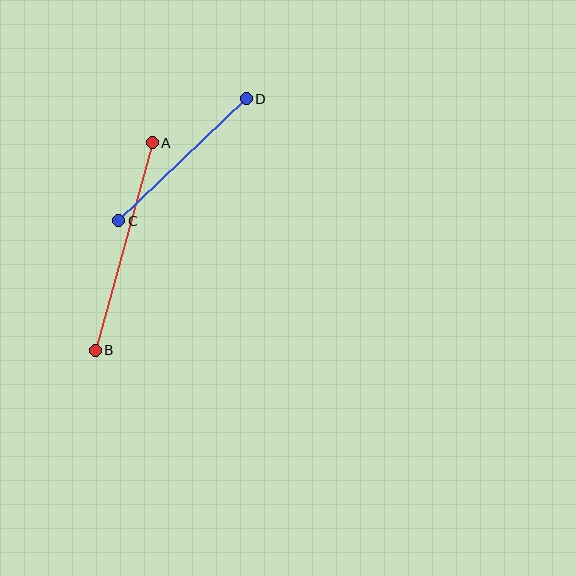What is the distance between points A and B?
The distance is approximately 215 pixels.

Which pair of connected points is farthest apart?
Points A and B are farthest apart.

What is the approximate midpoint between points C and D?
The midpoint is at approximately (182, 160) pixels.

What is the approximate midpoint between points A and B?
The midpoint is at approximately (124, 247) pixels.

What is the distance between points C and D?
The distance is approximately 176 pixels.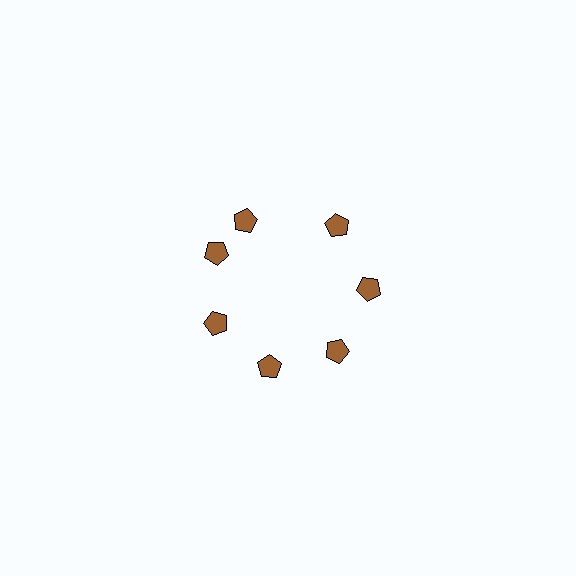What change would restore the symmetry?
The symmetry would be restored by rotating it back into even spacing with its neighbors so that all 7 pentagons sit at equal angles and equal distance from the center.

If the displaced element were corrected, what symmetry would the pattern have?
It would have 7-fold rotational symmetry — the pattern would map onto itself every 51 degrees.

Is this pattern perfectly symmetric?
No. The 7 brown pentagons are arranged in a ring, but one element near the 12 o'clock position is rotated out of alignment along the ring, breaking the 7-fold rotational symmetry.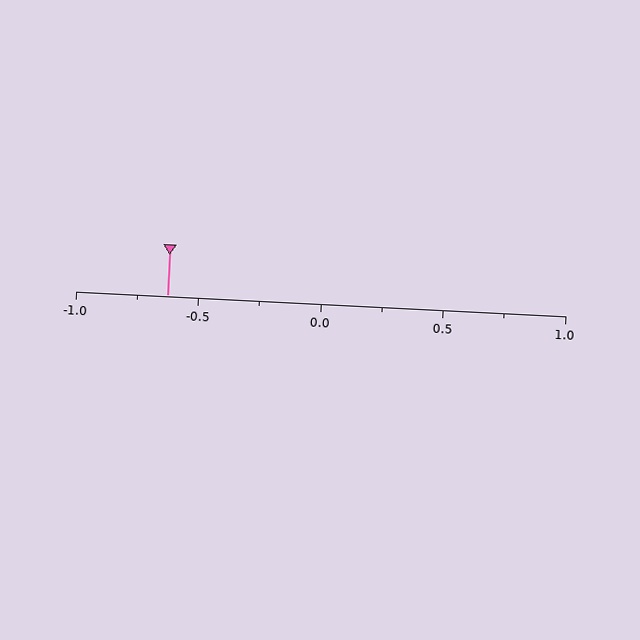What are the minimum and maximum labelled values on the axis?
The axis runs from -1.0 to 1.0.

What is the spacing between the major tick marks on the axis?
The major ticks are spaced 0.5 apart.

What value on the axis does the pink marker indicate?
The marker indicates approximately -0.62.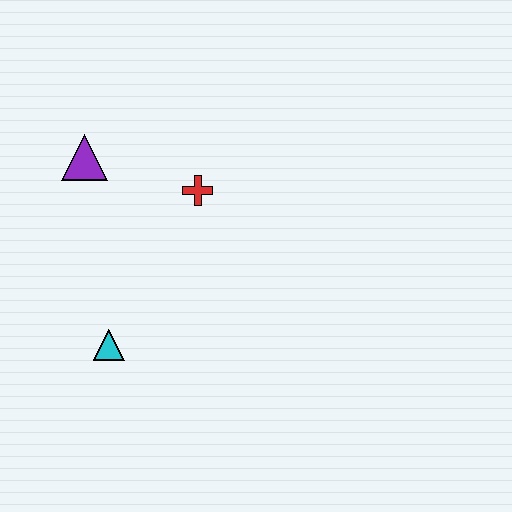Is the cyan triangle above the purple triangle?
No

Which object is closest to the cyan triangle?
The red cross is closest to the cyan triangle.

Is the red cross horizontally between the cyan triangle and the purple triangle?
No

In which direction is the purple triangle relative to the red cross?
The purple triangle is to the left of the red cross.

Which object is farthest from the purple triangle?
The cyan triangle is farthest from the purple triangle.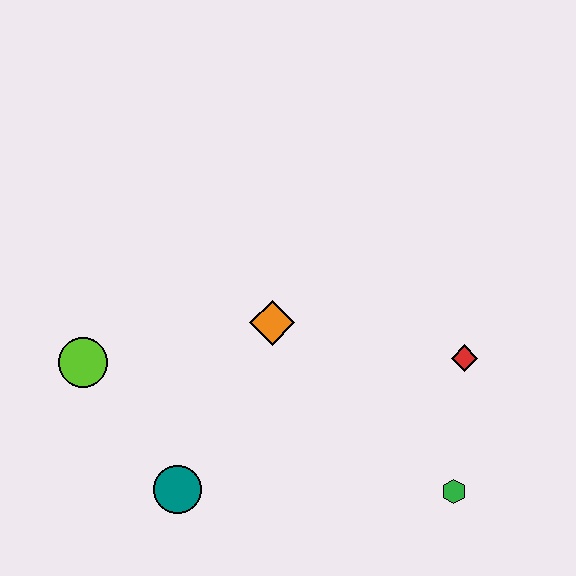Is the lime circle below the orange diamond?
Yes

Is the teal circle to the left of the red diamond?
Yes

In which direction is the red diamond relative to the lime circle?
The red diamond is to the right of the lime circle.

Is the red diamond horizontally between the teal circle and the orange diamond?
No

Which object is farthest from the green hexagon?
The lime circle is farthest from the green hexagon.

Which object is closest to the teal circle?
The lime circle is closest to the teal circle.